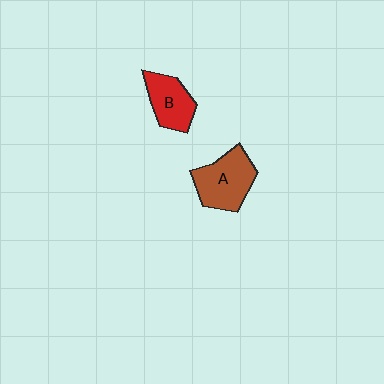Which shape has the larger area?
Shape A (brown).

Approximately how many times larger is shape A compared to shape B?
Approximately 1.3 times.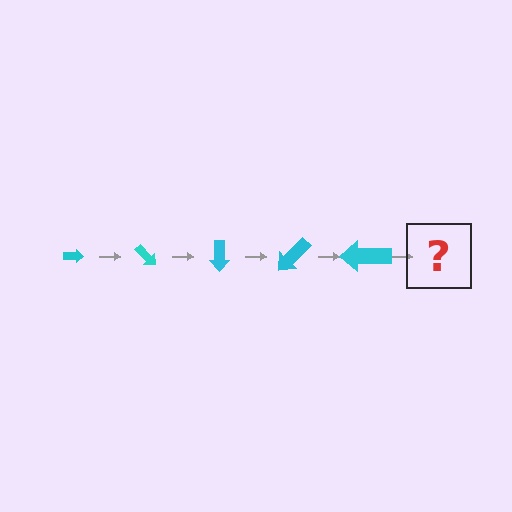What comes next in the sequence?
The next element should be an arrow, larger than the previous one and rotated 225 degrees from the start.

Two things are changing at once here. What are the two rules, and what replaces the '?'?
The two rules are that the arrow grows larger each step and it rotates 45 degrees each step. The '?' should be an arrow, larger than the previous one and rotated 225 degrees from the start.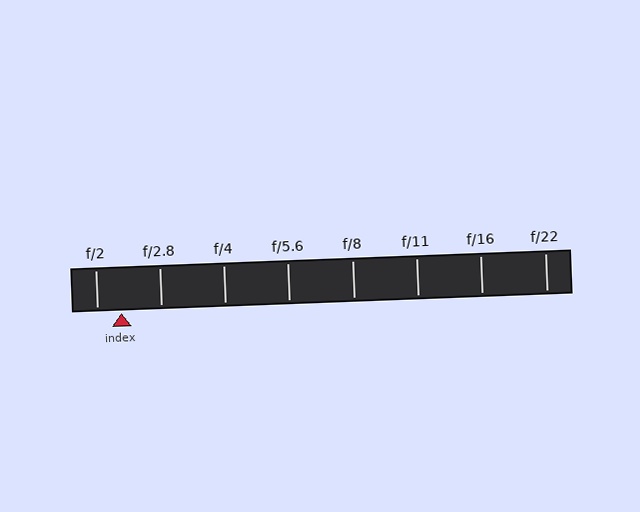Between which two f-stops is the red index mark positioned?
The index mark is between f/2 and f/2.8.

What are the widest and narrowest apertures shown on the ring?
The widest aperture shown is f/2 and the narrowest is f/22.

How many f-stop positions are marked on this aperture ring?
There are 8 f-stop positions marked.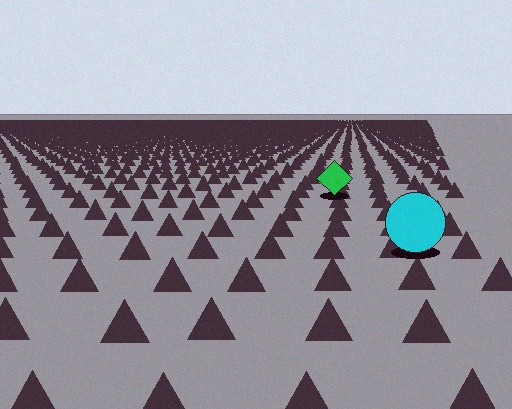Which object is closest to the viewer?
The cyan circle is closest. The texture marks near it are larger and more spread out.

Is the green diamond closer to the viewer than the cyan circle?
No. The cyan circle is closer — you can tell from the texture gradient: the ground texture is coarser near it.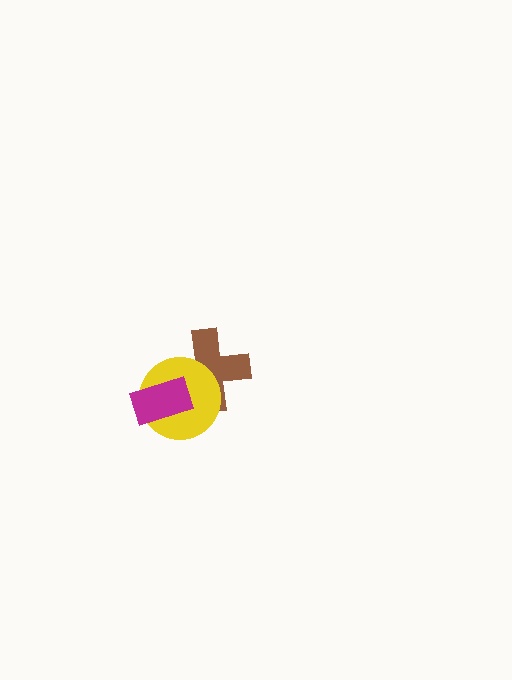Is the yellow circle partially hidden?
Yes, it is partially covered by another shape.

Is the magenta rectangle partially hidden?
No, no other shape covers it.